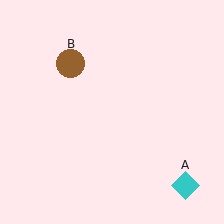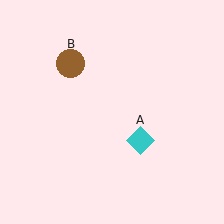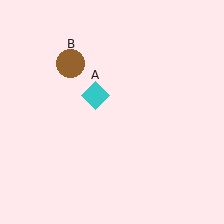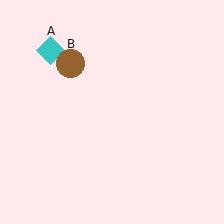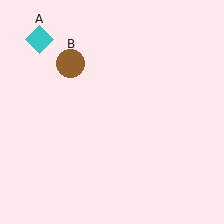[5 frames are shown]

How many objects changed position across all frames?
1 object changed position: cyan diamond (object A).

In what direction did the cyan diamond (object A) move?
The cyan diamond (object A) moved up and to the left.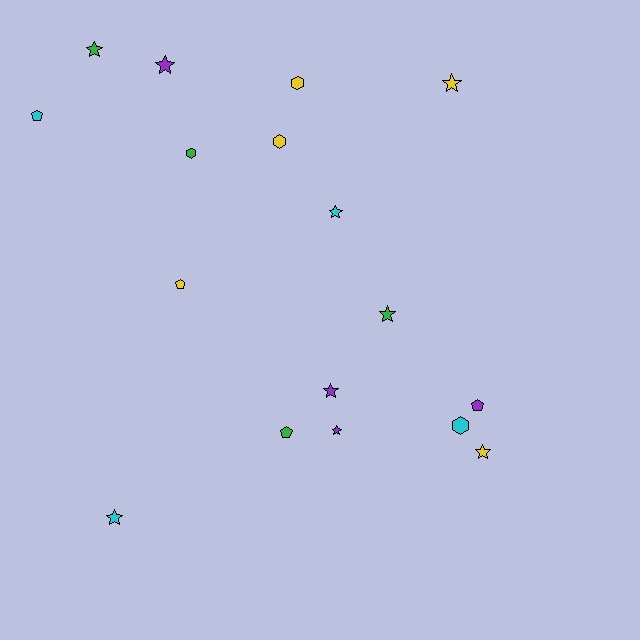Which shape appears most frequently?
Star, with 9 objects.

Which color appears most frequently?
Yellow, with 5 objects.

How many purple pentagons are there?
There is 1 purple pentagon.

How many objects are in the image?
There are 17 objects.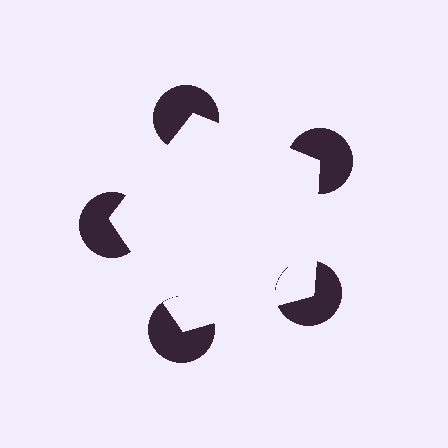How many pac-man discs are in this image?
There are 5 — one at each vertex of the illusory pentagon.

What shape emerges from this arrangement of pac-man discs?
An illusory pentagon — its edges are inferred from the aligned wedge cuts in the pac-man discs, not physically drawn.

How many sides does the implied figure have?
5 sides.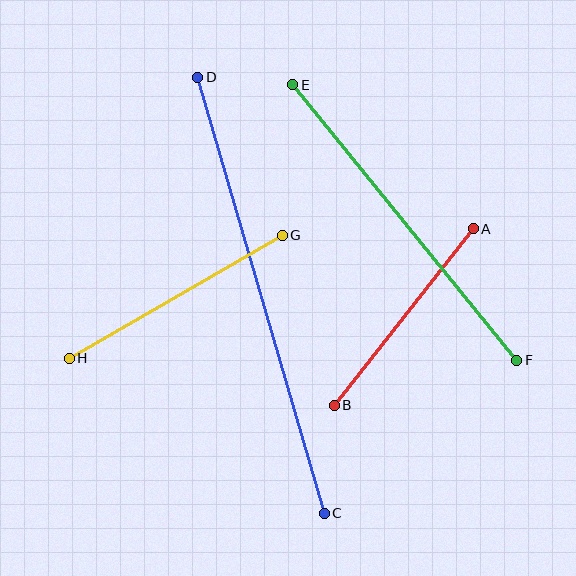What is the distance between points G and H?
The distance is approximately 246 pixels.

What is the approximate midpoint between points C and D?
The midpoint is at approximately (261, 295) pixels.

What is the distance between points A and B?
The distance is approximately 225 pixels.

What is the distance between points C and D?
The distance is approximately 454 pixels.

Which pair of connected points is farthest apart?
Points C and D are farthest apart.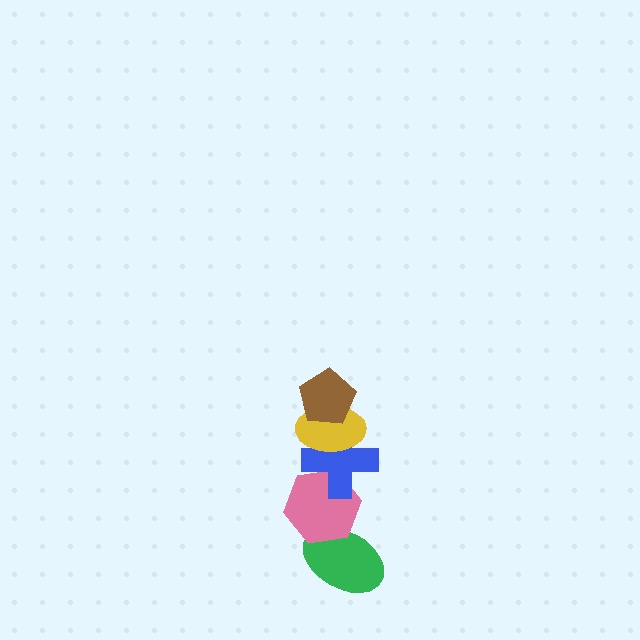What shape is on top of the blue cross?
The yellow ellipse is on top of the blue cross.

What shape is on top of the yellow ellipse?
The brown pentagon is on top of the yellow ellipse.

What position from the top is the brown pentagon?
The brown pentagon is 1st from the top.